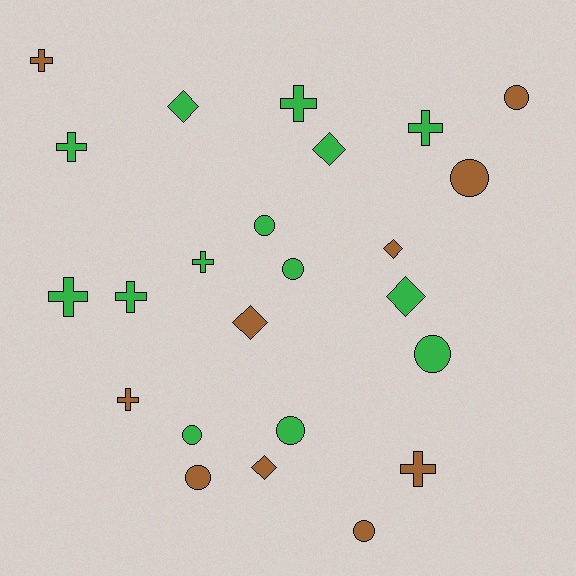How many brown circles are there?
There are 4 brown circles.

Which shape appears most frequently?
Cross, with 9 objects.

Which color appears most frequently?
Green, with 14 objects.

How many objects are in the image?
There are 24 objects.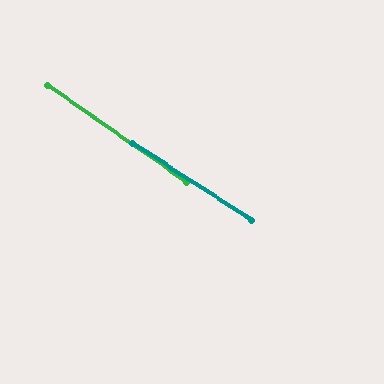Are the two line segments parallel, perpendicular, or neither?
Parallel — their directions differ by only 1.6°.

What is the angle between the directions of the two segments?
Approximately 2 degrees.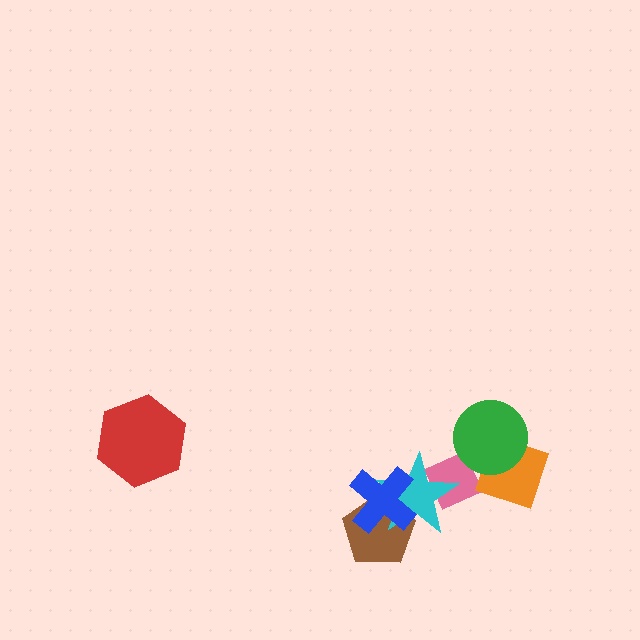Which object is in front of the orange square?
The green circle is in front of the orange square.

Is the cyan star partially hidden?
Yes, it is partially covered by another shape.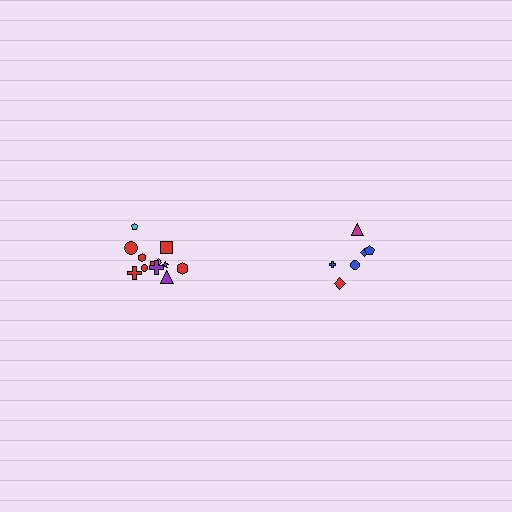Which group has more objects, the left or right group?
The left group.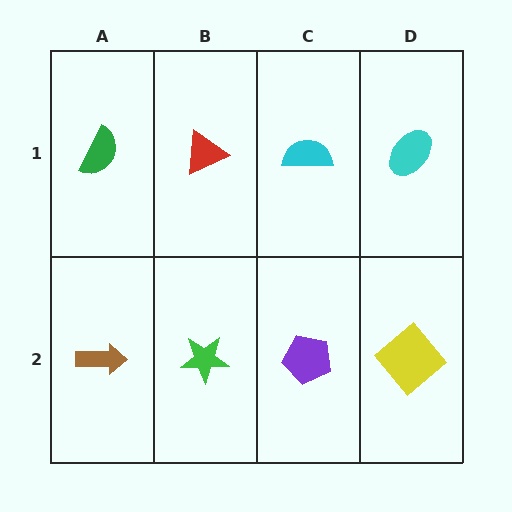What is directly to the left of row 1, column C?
A red triangle.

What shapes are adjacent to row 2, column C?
A cyan semicircle (row 1, column C), a green star (row 2, column B), a yellow diamond (row 2, column D).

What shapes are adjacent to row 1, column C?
A purple pentagon (row 2, column C), a red triangle (row 1, column B), a cyan ellipse (row 1, column D).